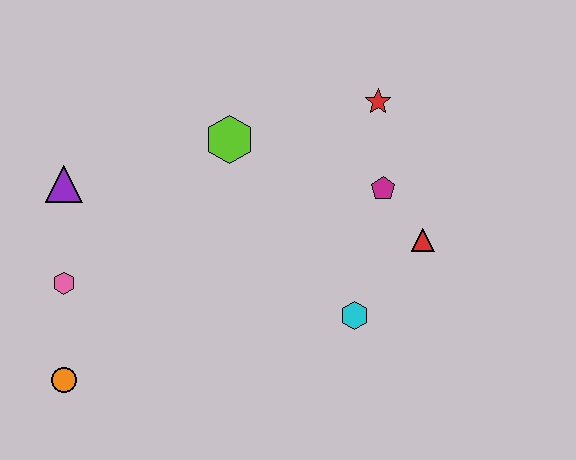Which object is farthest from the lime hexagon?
The orange circle is farthest from the lime hexagon.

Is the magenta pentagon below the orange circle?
No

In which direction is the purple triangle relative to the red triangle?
The purple triangle is to the left of the red triangle.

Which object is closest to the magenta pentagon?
The red triangle is closest to the magenta pentagon.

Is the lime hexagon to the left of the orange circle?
No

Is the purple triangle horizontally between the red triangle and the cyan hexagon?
No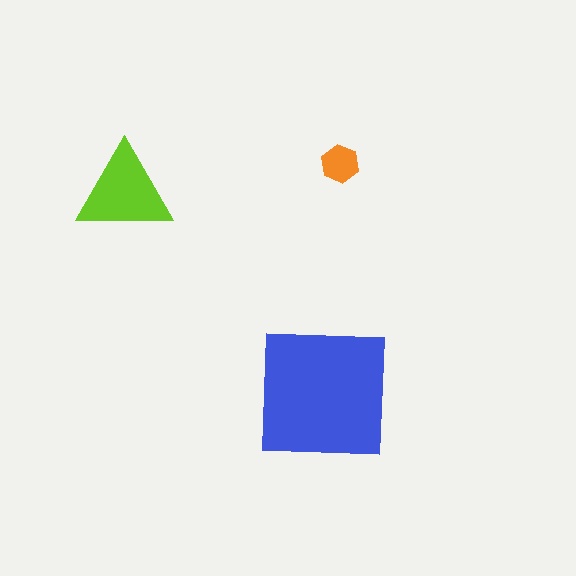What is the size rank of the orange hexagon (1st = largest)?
3rd.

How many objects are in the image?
There are 3 objects in the image.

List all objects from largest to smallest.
The blue square, the lime triangle, the orange hexagon.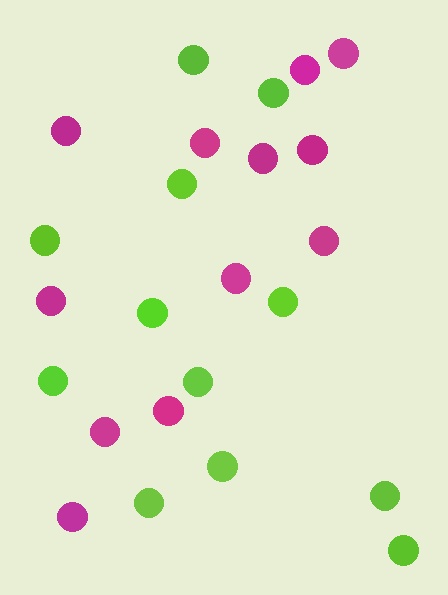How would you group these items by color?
There are 2 groups: one group of magenta circles (12) and one group of lime circles (12).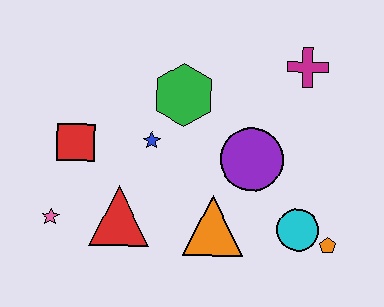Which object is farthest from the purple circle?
The pink star is farthest from the purple circle.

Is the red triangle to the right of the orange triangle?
No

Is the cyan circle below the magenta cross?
Yes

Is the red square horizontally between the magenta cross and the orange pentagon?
No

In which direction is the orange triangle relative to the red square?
The orange triangle is to the right of the red square.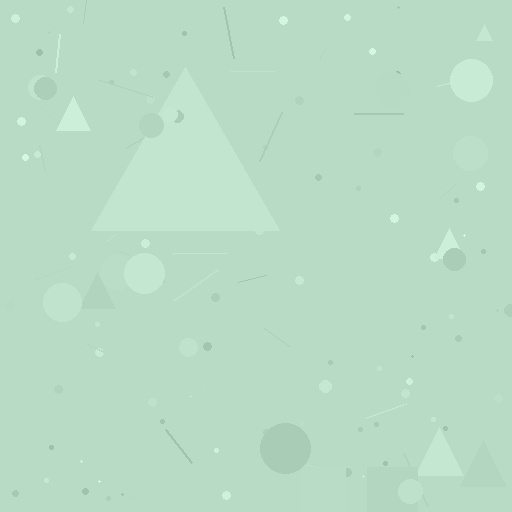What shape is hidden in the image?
A triangle is hidden in the image.